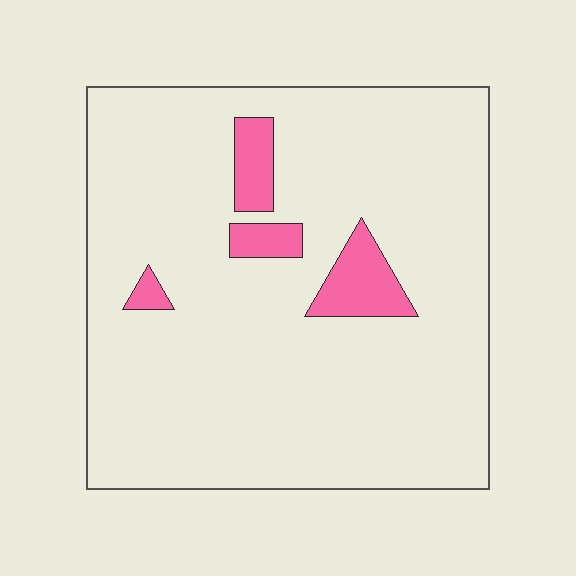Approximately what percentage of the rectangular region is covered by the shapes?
Approximately 10%.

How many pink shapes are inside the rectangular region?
4.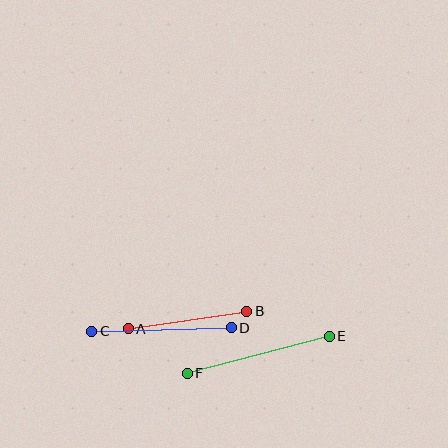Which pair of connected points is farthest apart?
Points E and F are farthest apart.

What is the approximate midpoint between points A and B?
The midpoint is at approximately (187, 320) pixels.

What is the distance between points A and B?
The distance is approximately 120 pixels.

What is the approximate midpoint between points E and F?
The midpoint is at approximately (258, 355) pixels.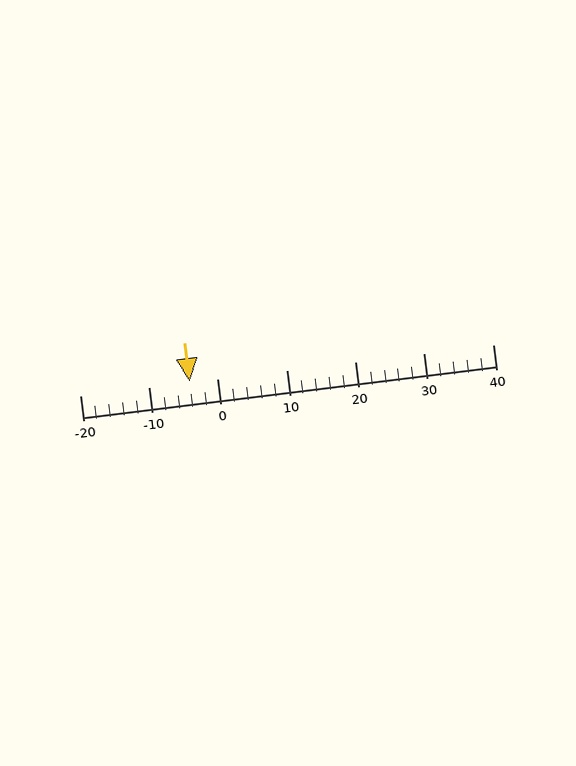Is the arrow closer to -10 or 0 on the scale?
The arrow is closer to 0.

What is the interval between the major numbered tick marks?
The major tick marks are spaced 10 units apart.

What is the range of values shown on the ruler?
The ruler shows values from -20 to 40.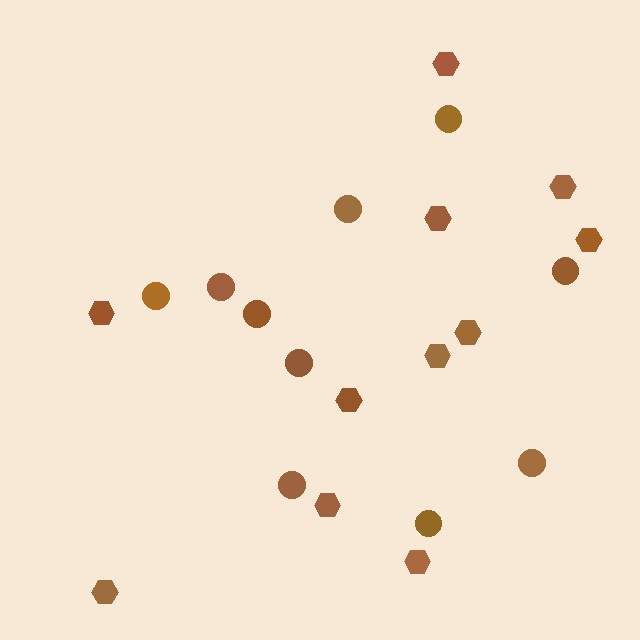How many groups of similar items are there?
There are 2 groups: one group of hexagons (11) and one group of circles (10).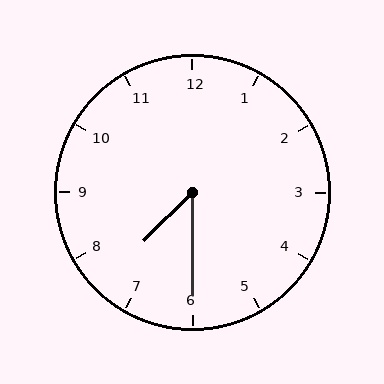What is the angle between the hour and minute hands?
Approximately 45 degrees.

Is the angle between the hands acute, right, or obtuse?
It is acute.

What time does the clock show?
7:30.